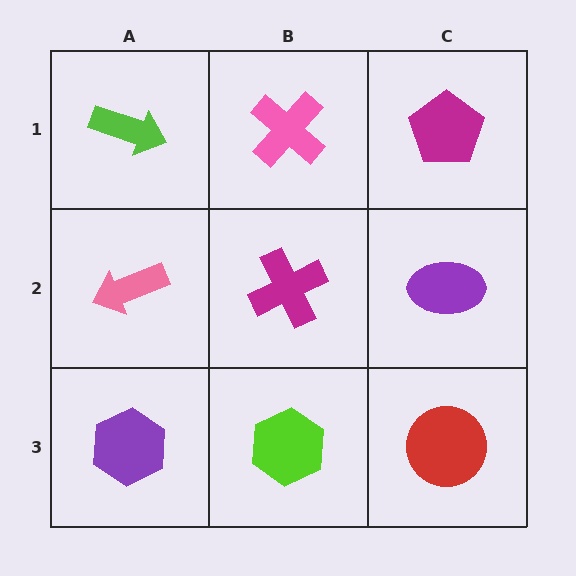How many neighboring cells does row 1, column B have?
3.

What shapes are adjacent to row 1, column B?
A magenta cross (row 2, column B), a lime arrow (row 1, column A), a magenta pentagon (row 1, column C).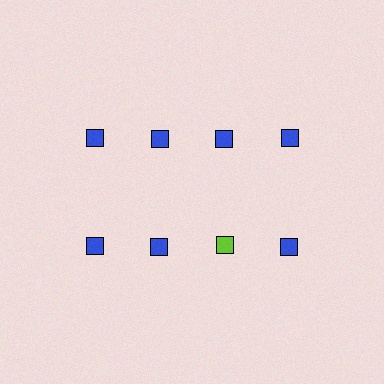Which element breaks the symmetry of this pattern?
The lime square in the second row, center column breaks the symmetry. All other shapes are blue squares.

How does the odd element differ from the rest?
It has a different color: lime instead of blue.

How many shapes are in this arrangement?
There are 8 shapes arranged in a grid pattern.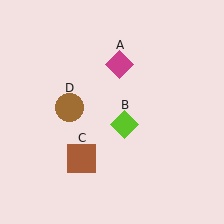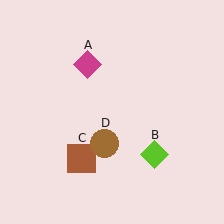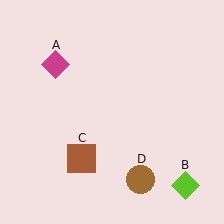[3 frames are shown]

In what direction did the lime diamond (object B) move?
The lime diamond (object B) moved down and to the right.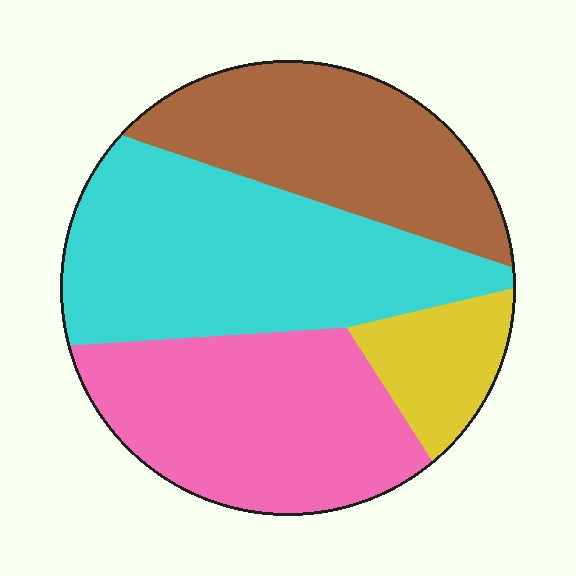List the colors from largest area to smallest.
From largest to smallest: cyan, pink, brown, yellow.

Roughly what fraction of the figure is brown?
Brown covers 25% of the figure.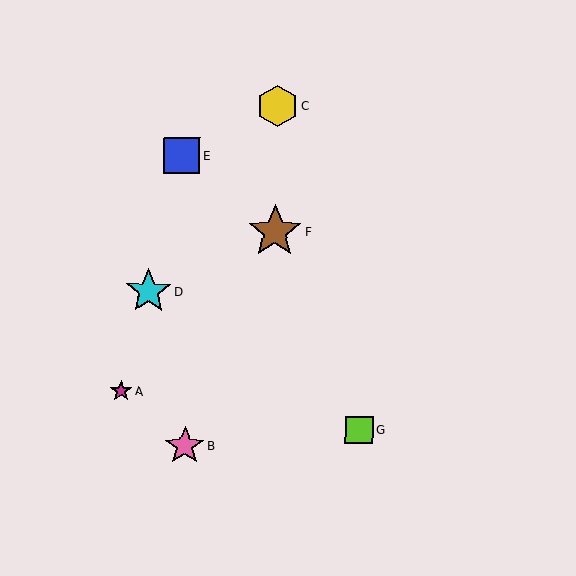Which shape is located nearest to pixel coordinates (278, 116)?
The yellow hexagon (labeled C) at (277, 106) is nearest to that location.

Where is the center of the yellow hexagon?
The center of the yellow hexagon is at (277, 106).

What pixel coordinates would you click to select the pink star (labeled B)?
Click at (185, 446) to select the pink star B.